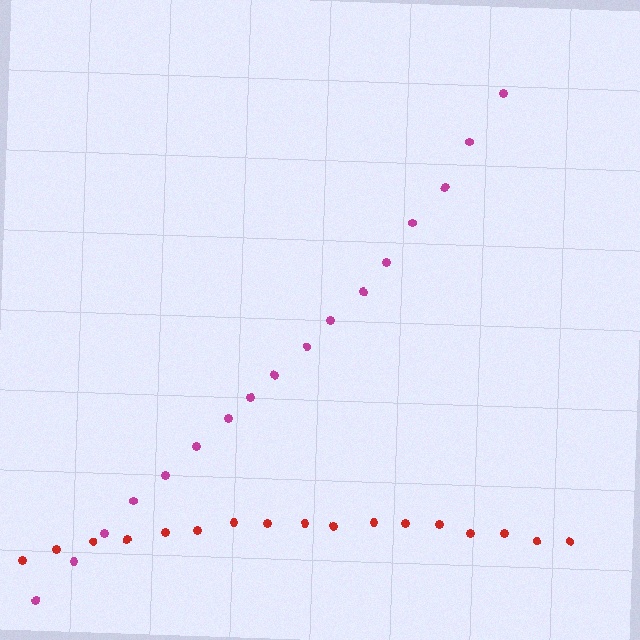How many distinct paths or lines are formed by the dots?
There are 2 distinct paths.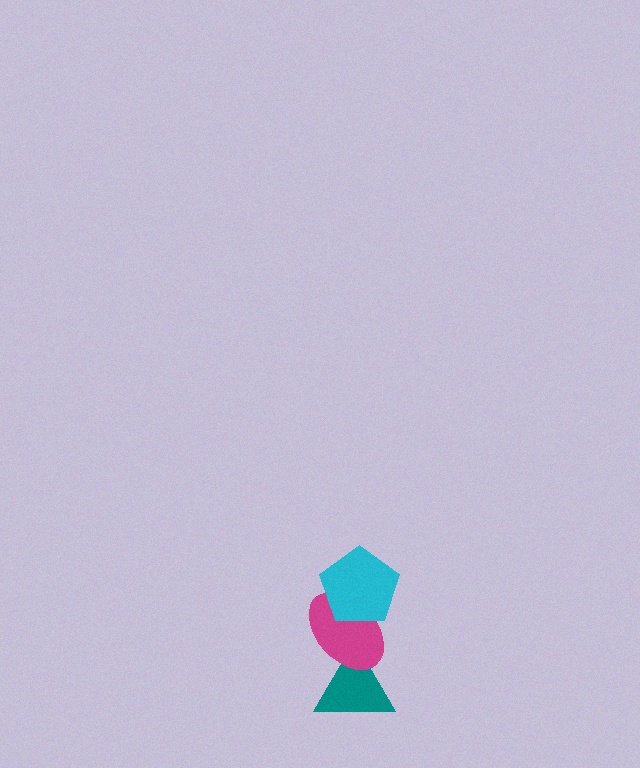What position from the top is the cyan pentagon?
The cyan pentagon is 1st from the top.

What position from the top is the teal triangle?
The teal triangle is 3rd from the top.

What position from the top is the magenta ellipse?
The magenta ellipse is 2nd from the top.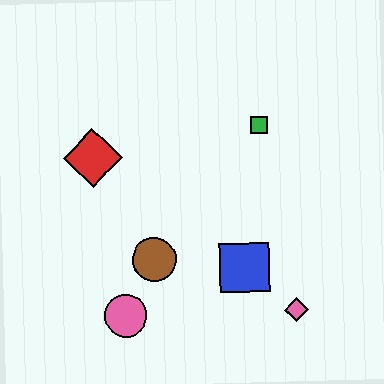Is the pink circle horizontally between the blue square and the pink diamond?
No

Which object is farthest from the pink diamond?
The red diamond is farthest from the pink diamond.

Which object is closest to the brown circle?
The pink circle is closest to the brown circle.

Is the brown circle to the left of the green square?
Yes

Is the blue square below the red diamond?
Yes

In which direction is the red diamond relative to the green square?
The red diamond is to the left of the green square.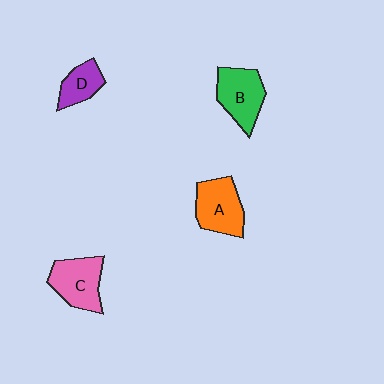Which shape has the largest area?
Shape A (orange).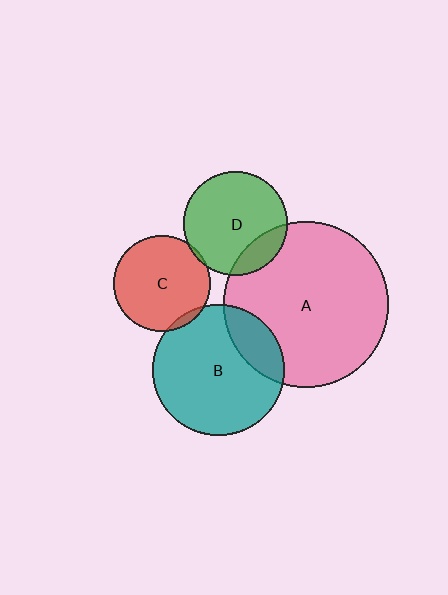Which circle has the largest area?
Circle A (pink).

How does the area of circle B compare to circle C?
Approximately 1.9 times.